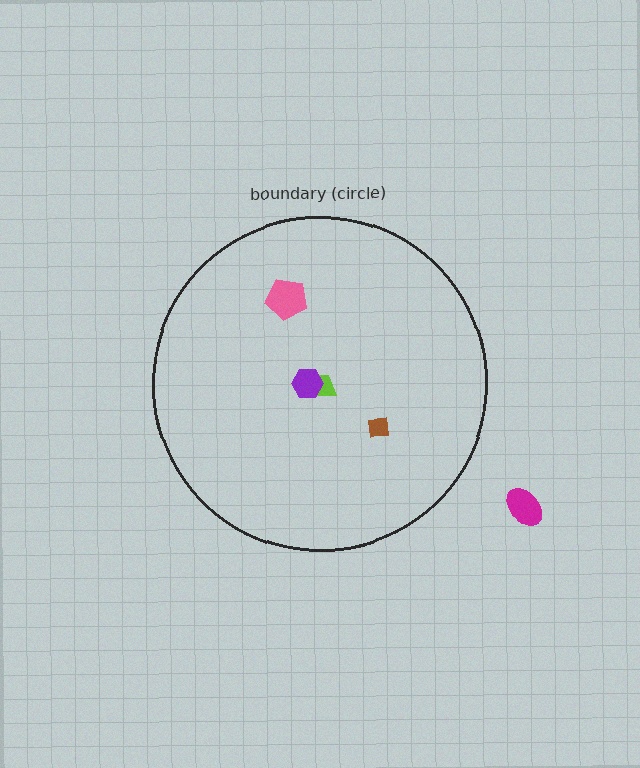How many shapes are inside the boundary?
4 inside, 1 outside.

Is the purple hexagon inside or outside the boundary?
Inside.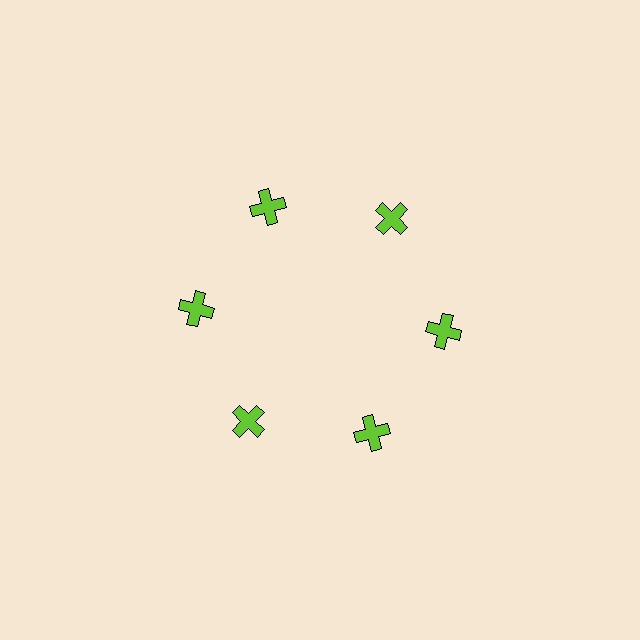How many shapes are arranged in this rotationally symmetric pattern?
There are 6 shapes, arranged in 6 groups of 1.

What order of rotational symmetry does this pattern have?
This pattern has 6-fold rotational symmetry.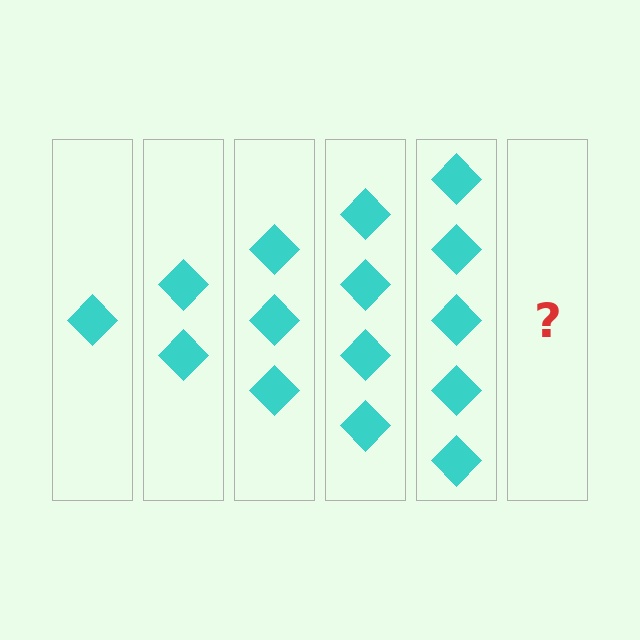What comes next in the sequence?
The next element should be 6 diamonds.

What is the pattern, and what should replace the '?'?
The pattern is that each step adds one more diamond. The '?' should be 6 diamonds.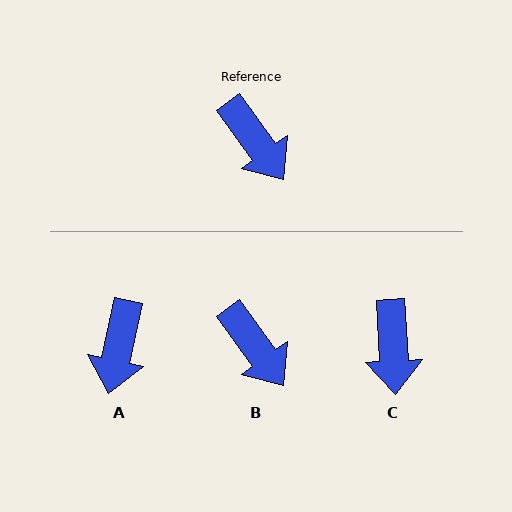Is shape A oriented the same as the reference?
No, it is off by about 48 degrees.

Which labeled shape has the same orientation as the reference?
B.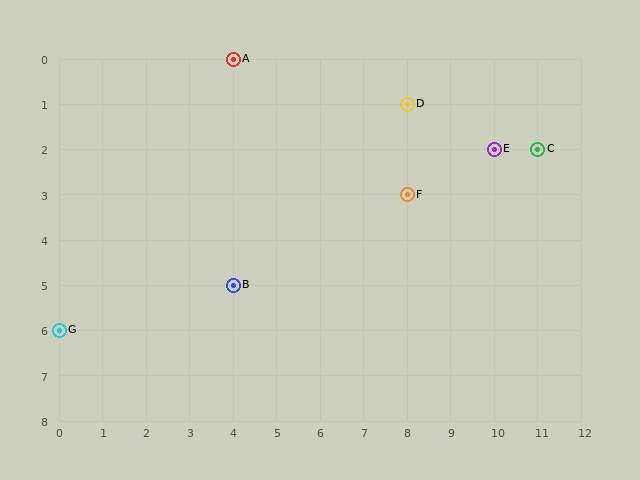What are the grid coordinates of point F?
Point F is at grid coordinates (8, 3).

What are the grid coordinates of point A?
Point A is at grid coordinates (4, 0).